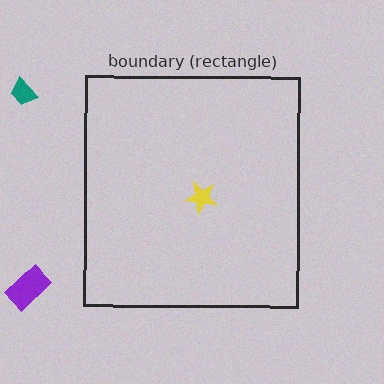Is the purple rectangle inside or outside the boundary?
Outside.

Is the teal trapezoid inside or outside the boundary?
Outside.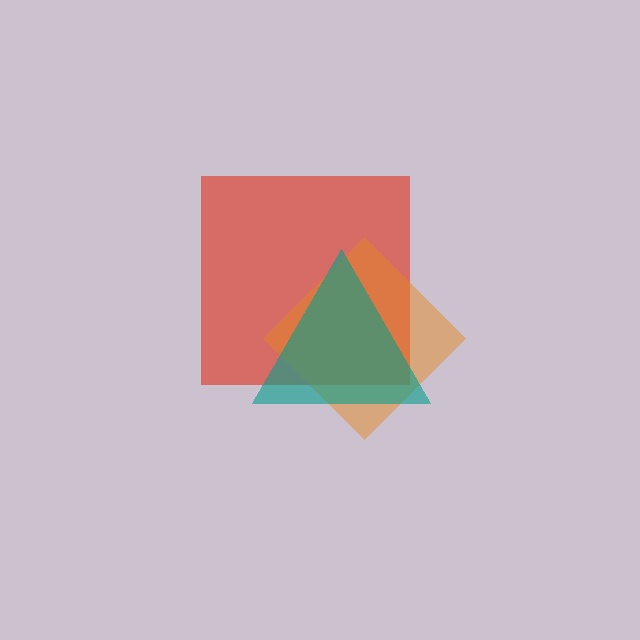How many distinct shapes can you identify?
There are 3 distinct shapes: a red square, an orange diamond, a teal triangle.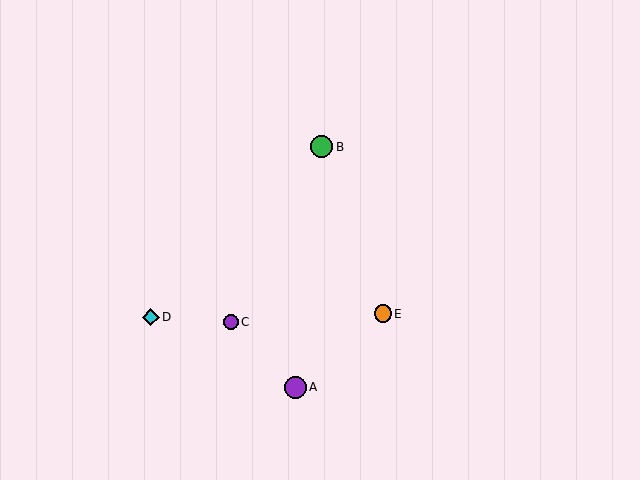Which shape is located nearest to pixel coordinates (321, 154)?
The green circle (labeled B) at (322, 147) is nearest to that location.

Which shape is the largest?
The green circle (labeled B) is the largest.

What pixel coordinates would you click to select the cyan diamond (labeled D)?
Click at (151, 317) to select the cyan diamond D.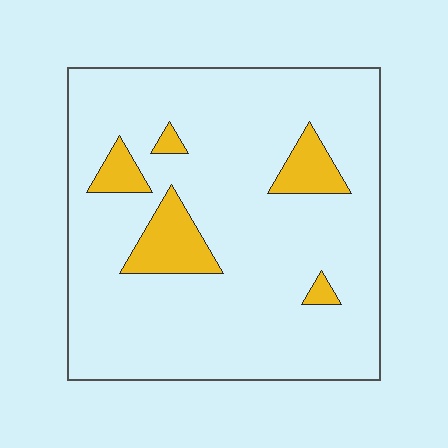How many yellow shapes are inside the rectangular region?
5.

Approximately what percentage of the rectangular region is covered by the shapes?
Approximately 10%.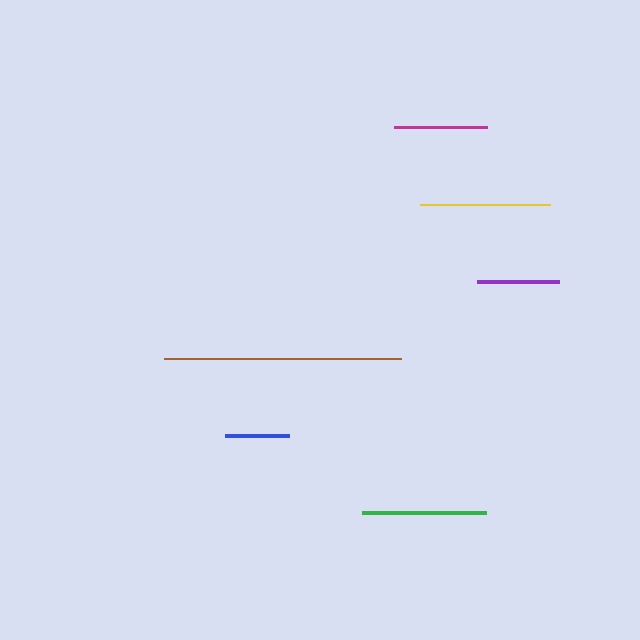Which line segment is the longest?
The brown line is the longest at approximately 238 pixels.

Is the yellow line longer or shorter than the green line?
The yellow line is longer than the green line.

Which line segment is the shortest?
The blue line is the shortest at approximately 64 pixels.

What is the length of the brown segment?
The brown segment is approximately 238 pixels long.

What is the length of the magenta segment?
The magenta segment is approximately 93 pixels long.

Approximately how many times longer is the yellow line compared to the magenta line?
The yellow line is approximately 1.4 times the length of the magenta line.